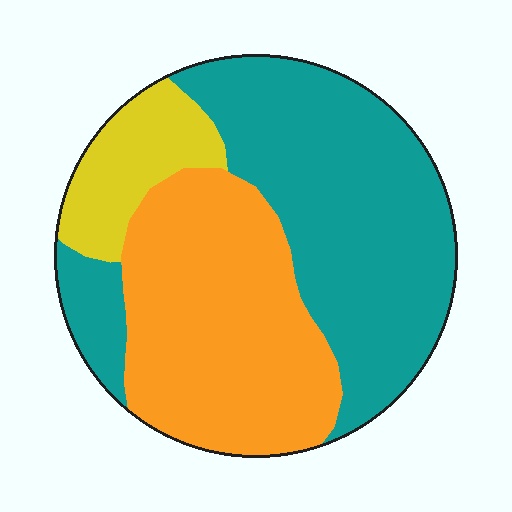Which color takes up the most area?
Teal, at roughly 50%.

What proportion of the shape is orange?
Orange covers roughly 40% of the shape.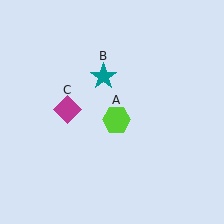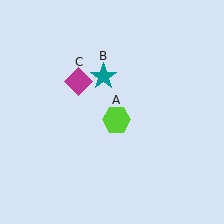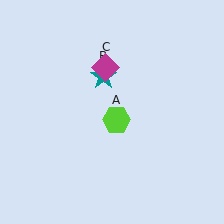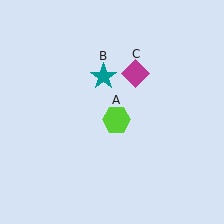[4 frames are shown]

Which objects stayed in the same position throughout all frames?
Lime hexagon (object A) and teal star (object B) remained stationary.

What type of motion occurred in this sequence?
The magenta diamond (object C) rotated clockwise around the center of the scene.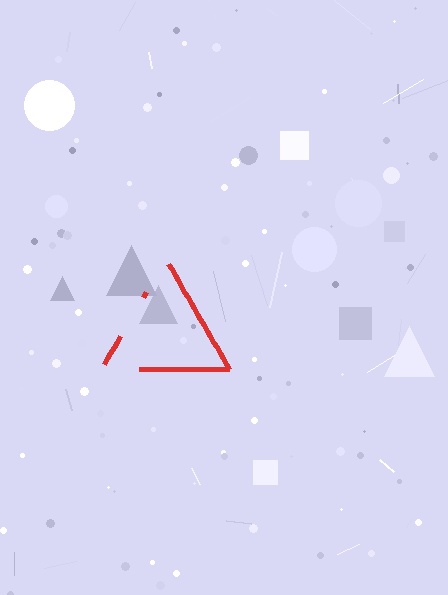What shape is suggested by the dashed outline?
The dashed outline suggests a triangle.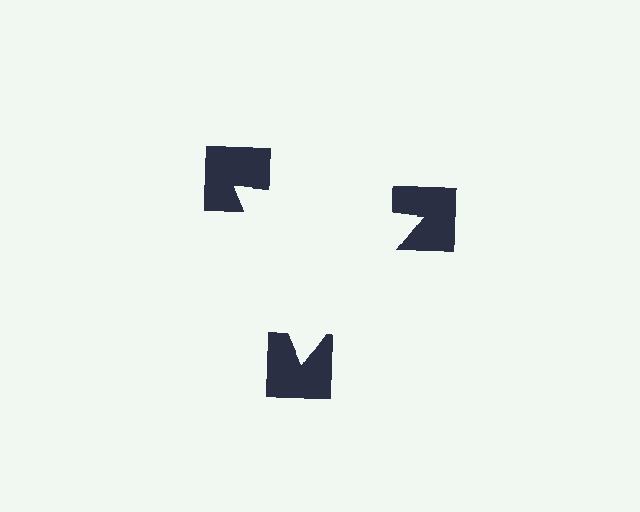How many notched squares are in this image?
There are 3 — one at each vertex of the illusory triangle.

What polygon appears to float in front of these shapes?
An illusory triangle — its edges are inferred from the aligned wedge cuts in the notched squares, not physically drawn.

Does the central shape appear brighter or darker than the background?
It typically appears slightly brighter than the background, even though no actual brightness change is drawn.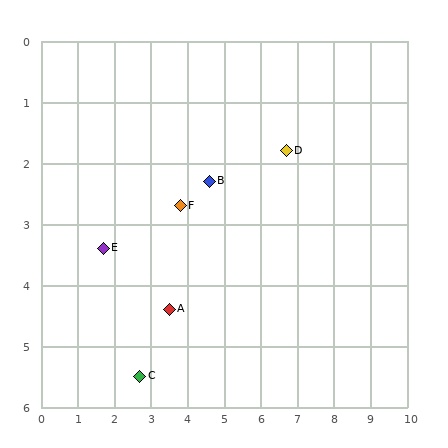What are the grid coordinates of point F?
Point F is at approximately (3.8, 2.7).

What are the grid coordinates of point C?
Point C is at approximately (2.7, 5.5).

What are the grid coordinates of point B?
Point B is at approximately (4.6, 2.3).